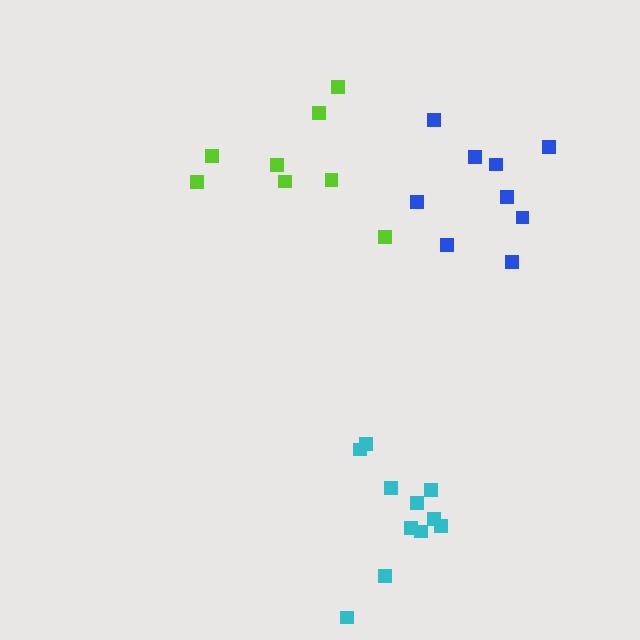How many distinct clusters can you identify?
There are 3 distinct clusters.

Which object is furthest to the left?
The lime cluster is leftmost.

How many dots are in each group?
Group 1: 11 dots, Group 2: 8 dots, Group 3: 9 dots (28 total).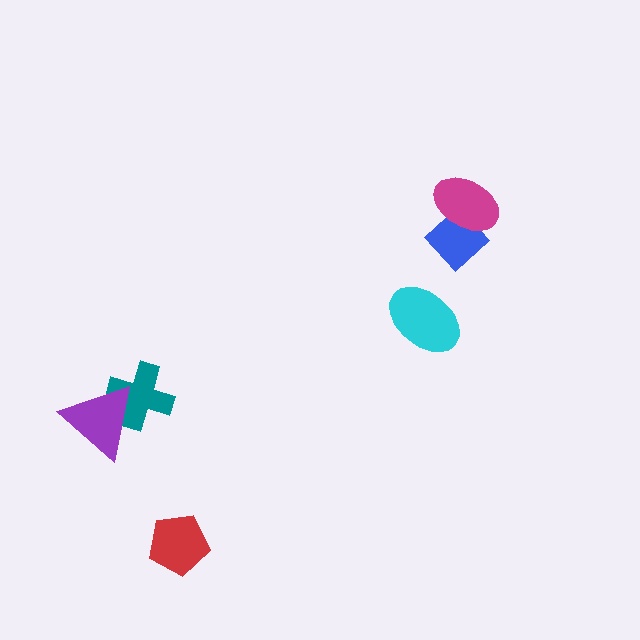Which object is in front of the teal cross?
The purple triangle is in front of the teal cross.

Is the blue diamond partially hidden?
Yes, it is partially covered by another shape.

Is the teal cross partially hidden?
Yes, it is partially covered by another shape.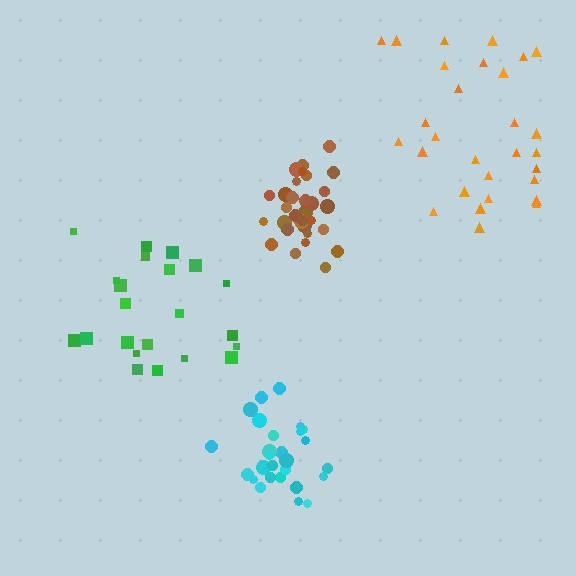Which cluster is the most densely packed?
Brown.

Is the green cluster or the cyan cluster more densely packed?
Cyan.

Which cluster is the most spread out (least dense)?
Orange.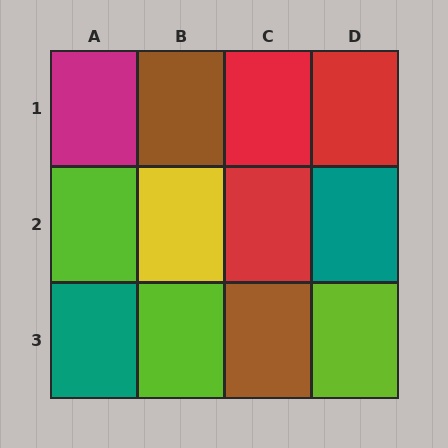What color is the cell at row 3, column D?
Lime.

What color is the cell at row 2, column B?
Yellow.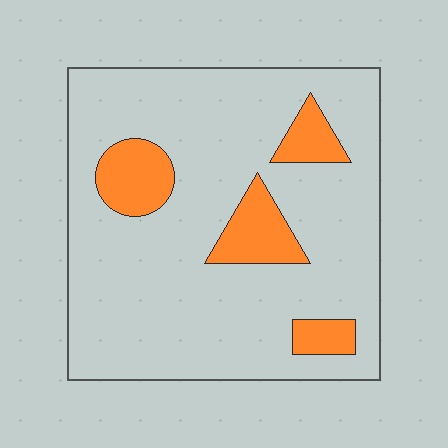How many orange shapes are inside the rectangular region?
4.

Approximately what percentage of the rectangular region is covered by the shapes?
Approximately 15%.